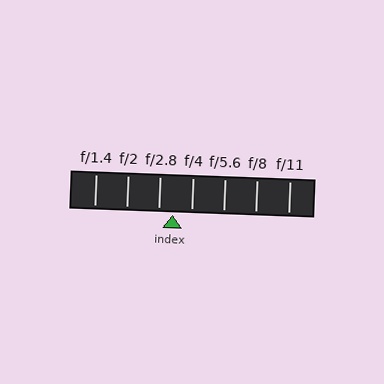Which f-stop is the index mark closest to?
The index mark is closest to f/2.8.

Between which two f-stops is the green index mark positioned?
The index mark is between f/2.8 and f/4.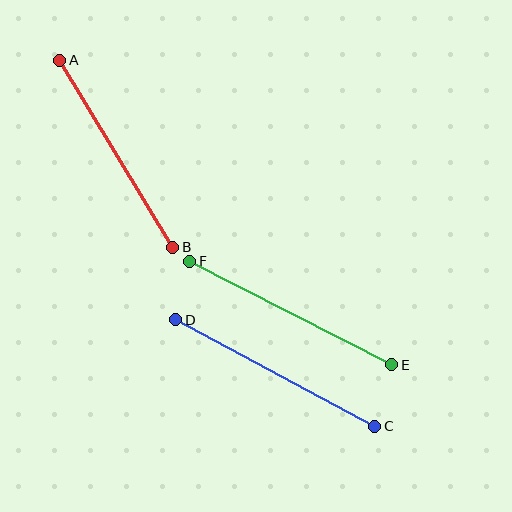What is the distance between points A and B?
The distance is approximately 218 pixels.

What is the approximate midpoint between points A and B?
The midpoint is at approximately (116, 154) pixels.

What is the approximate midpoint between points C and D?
The midpoint is at approximately (275, 373) pixels.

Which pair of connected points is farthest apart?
Points E and F are farthest apart.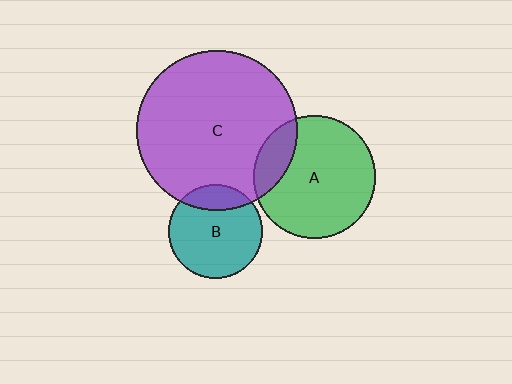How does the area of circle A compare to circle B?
Approximately 1.7 times.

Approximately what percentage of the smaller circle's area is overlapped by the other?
Approximately 20%.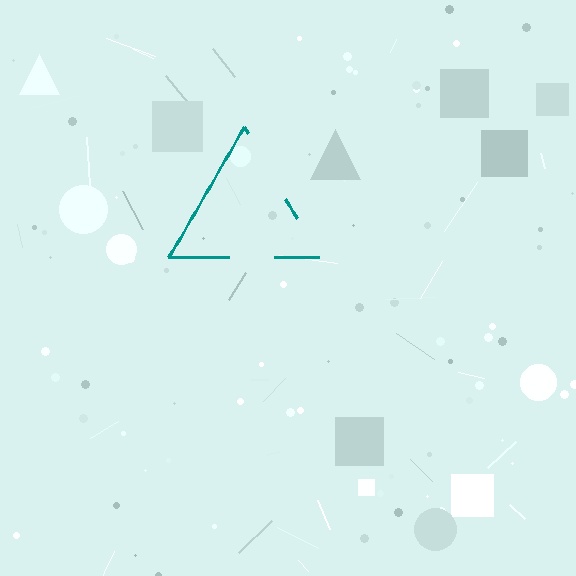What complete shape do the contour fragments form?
The contour fragments form a triangle.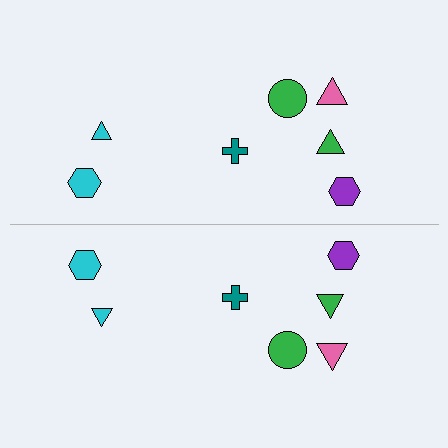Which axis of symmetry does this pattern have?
The pattern has a horizontal axis of symmetry running through the center of the image.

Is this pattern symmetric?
Yes, this pattern has bilateral (reflection) symmetry.